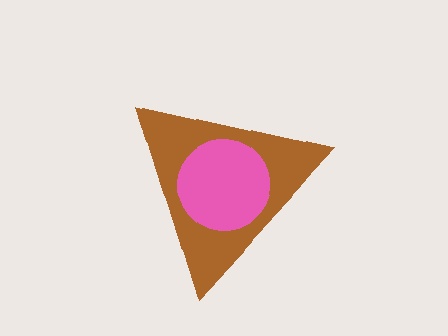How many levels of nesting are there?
2.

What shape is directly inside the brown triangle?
The pink circle.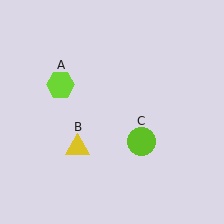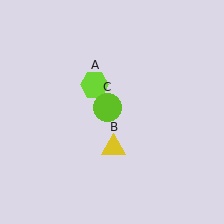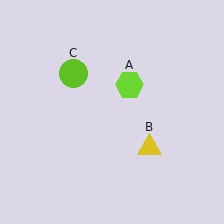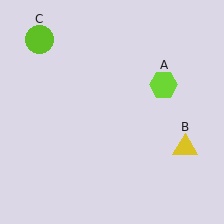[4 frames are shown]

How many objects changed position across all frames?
3 objects changed position: lime hexagon (object A), yellow triangle (object B), lime circle (object C).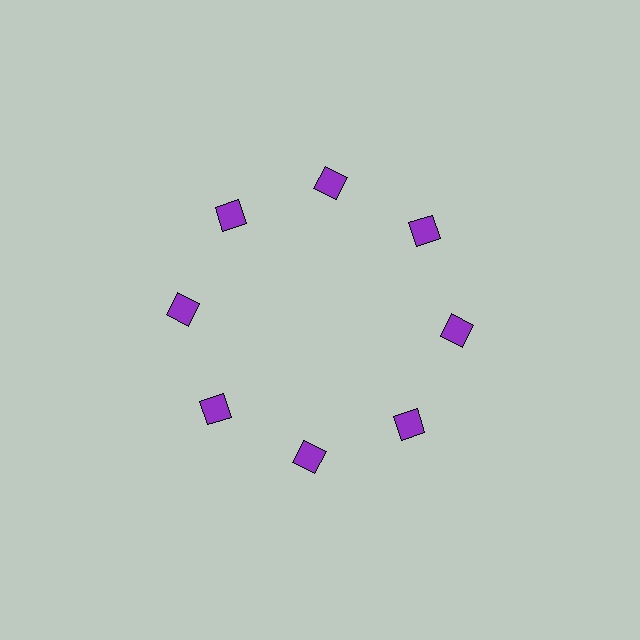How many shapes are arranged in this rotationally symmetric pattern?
There are 8 shapes, arranged in 8 groups of 1.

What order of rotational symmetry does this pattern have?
This pattern has 8-fold rotational symmetry.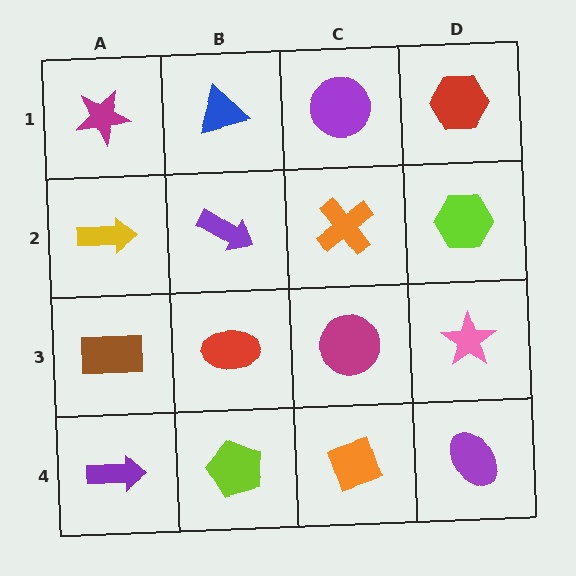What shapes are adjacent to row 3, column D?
A lime hexagon (row 2, column D), a purple ellipse (row 4, column D), a magenta circle (row 3, column C).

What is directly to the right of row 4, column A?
A lime pentagon.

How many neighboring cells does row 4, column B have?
3.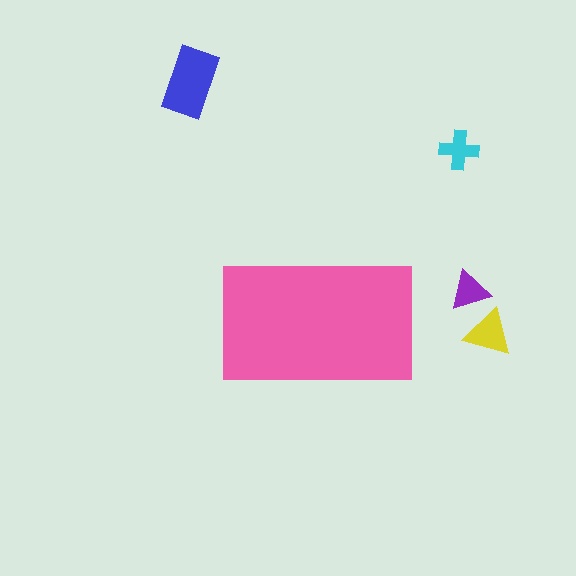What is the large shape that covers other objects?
A pink rectangle.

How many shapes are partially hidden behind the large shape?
0 shapes are partially hidden.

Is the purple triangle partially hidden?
No, the purple triangle is fully visible.